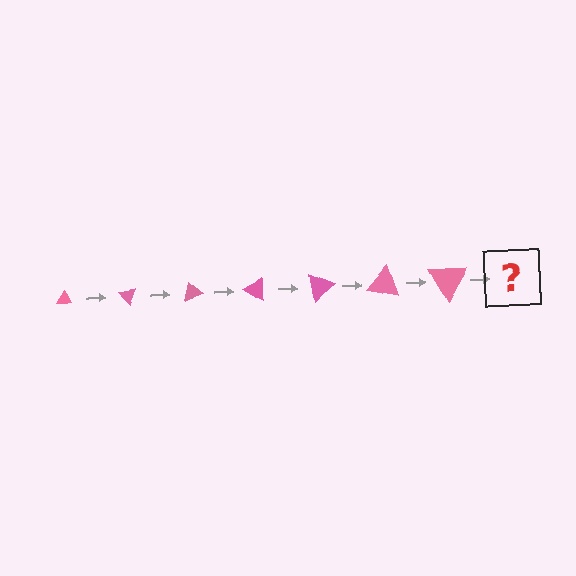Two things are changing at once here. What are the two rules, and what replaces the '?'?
The two rules are that the triangle grows larger each step and it rotates 50 degrees each step. The '?' should be a triangle, larger than the previous one and rotated 350 degrees from the start.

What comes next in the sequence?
The next element should be a triangle, larger than the previous one and rotated 350 degrees from the start.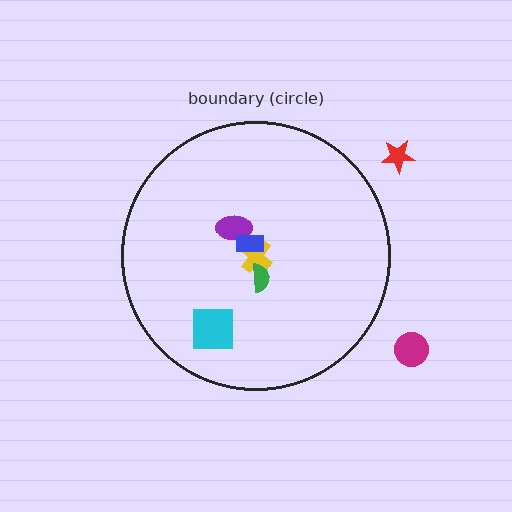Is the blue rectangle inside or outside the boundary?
Inside.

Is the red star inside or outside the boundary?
Outside.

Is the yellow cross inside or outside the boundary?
Inside.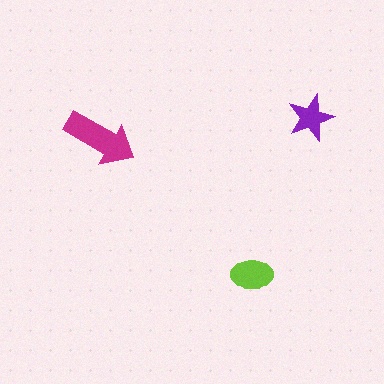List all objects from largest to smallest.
The magenta arrow, the lime ellipse, the purple star.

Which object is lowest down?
The lime ellipse is bottommost.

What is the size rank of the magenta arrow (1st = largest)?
1st.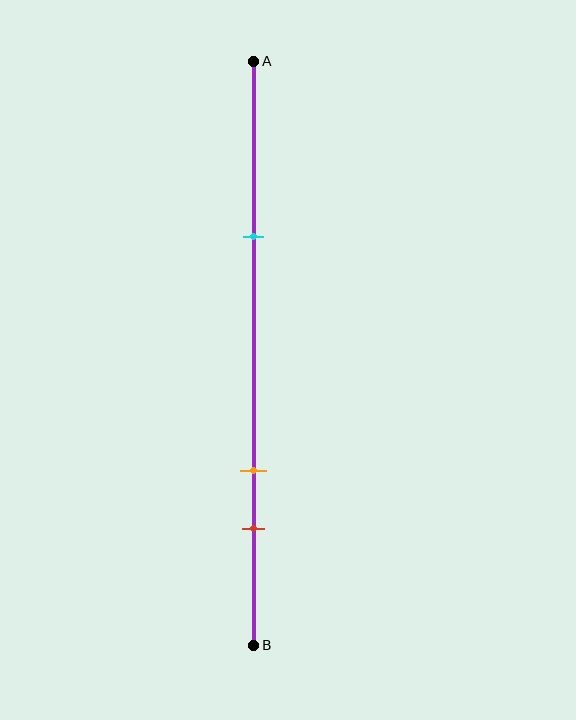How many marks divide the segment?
There are 3 marks dividing the segment.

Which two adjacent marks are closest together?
The orange and red marks are the closest adjacent pair.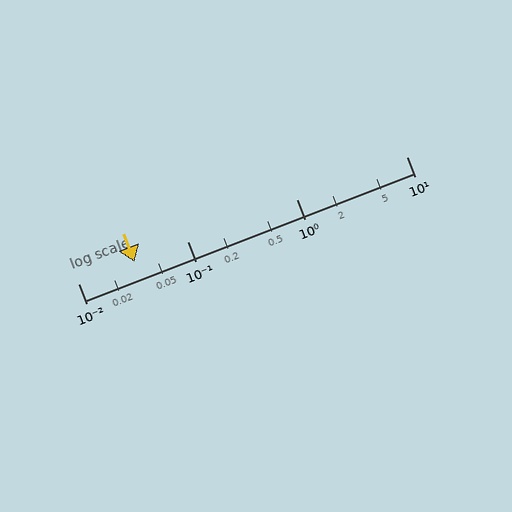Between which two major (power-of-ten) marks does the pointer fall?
The pointer is between 0.01 and 0.1.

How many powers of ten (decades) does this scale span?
The scale spans 3 decades, from 0.01 to 10.